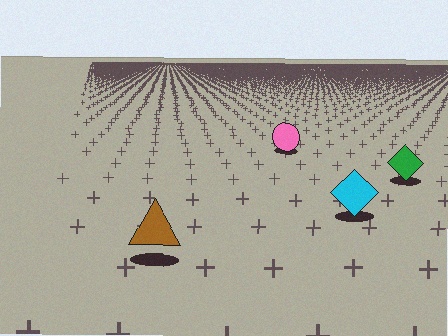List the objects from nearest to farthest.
From nearest to farthest: the brown triangle, the cyan diamond, the green diamond, the pink circle.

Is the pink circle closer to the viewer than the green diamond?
No. The green diamond is closer — you can tell from the texture gradient: the ground texture is coarser near it.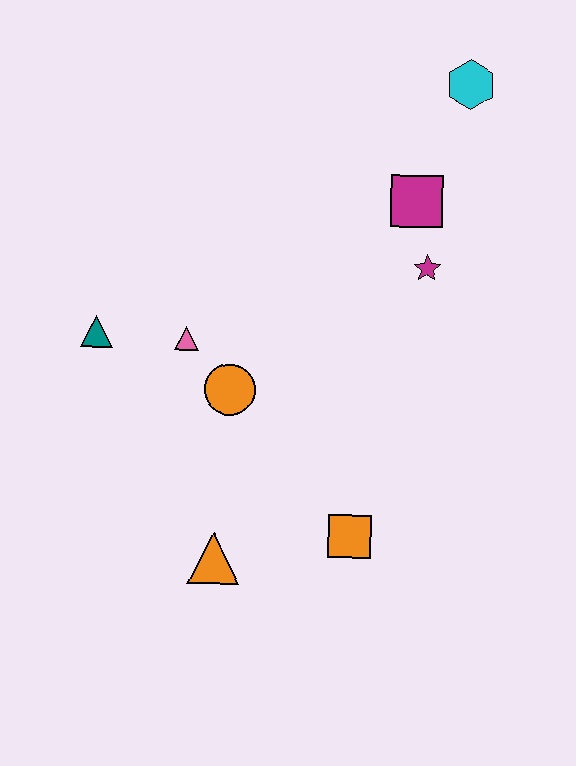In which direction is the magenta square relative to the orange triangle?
The magenta square is above the orange triangle.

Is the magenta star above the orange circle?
Yes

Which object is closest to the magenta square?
The magenta star is closest to the magenta square.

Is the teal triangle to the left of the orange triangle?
Yes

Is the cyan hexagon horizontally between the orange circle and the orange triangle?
No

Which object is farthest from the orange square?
The cyan hexagon is farthest from the orange square.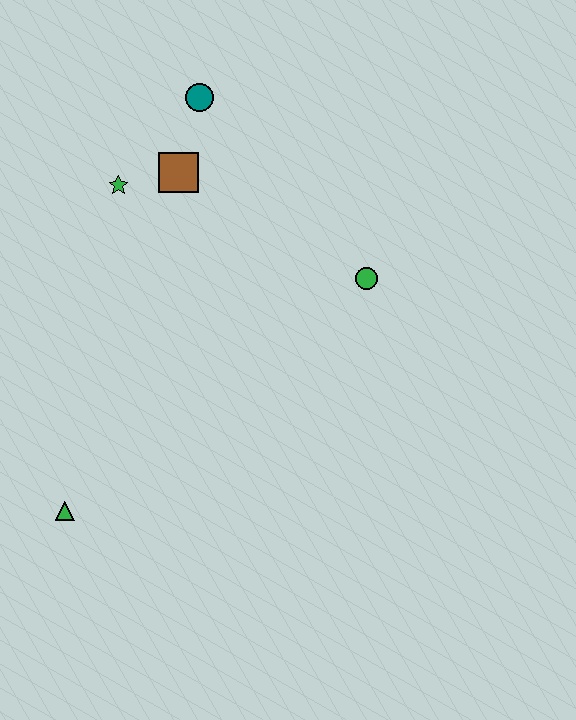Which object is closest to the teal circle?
The brown square is closest to the teal circle.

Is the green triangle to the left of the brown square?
Yes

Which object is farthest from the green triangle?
The teal circle is farthest from the green triangle.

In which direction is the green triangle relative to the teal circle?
The green triangle is below the teal circle.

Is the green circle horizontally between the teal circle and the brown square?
No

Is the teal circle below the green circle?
No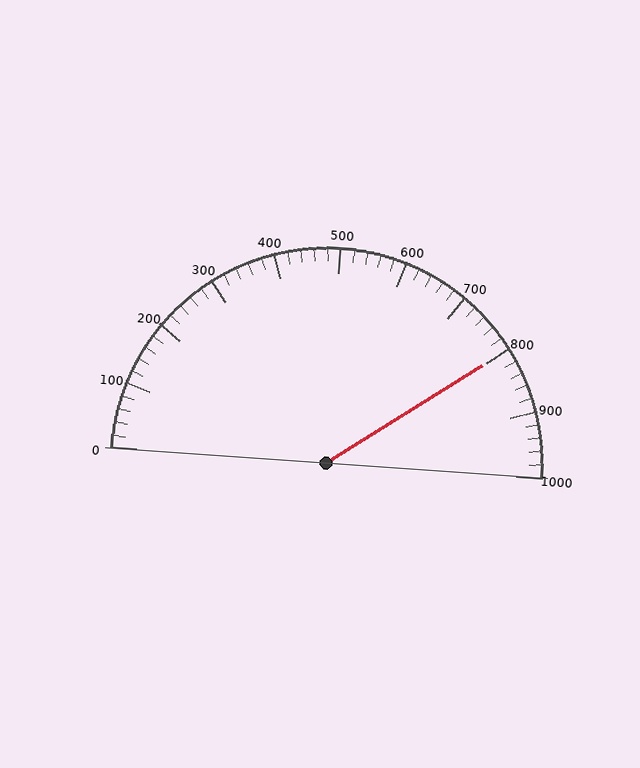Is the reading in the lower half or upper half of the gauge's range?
The reading is in the upper half of the range (0 to 1000).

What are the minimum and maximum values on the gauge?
The gauge ranges from 0 to 1000.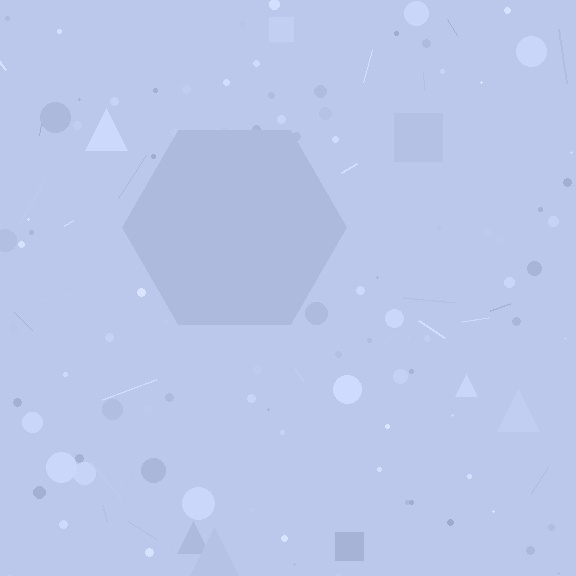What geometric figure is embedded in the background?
A hexagon is embedded in the background.